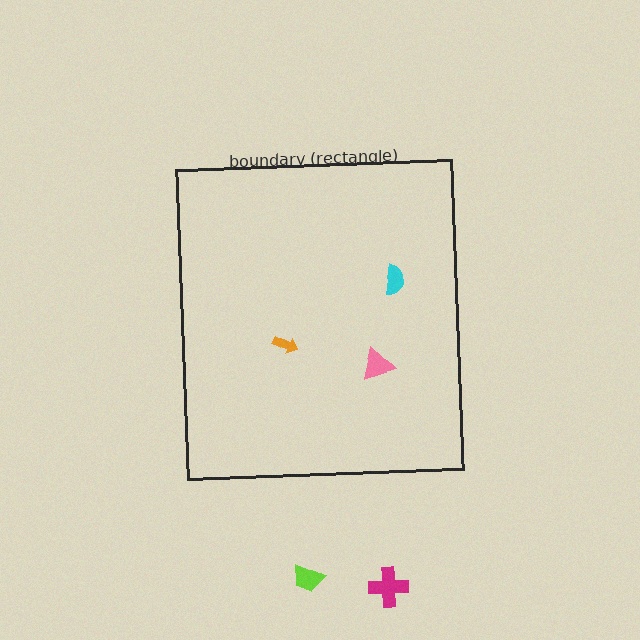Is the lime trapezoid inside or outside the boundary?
Outside.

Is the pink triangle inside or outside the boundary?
Inside.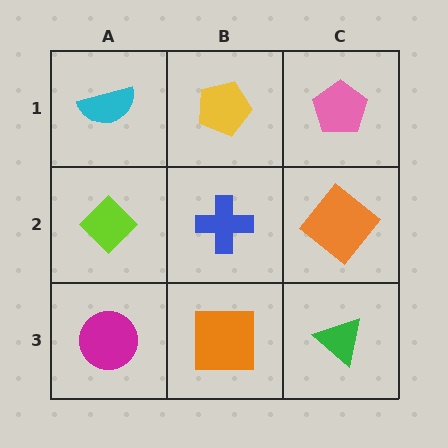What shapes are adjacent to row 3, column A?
A lime diamond (row 2, column A), an orange square (row 3, column B).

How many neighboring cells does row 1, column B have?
3.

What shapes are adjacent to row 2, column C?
A pink pentagon (row 1, column C), a green triangle (row 3, column C), a blue cross (row 2, column B).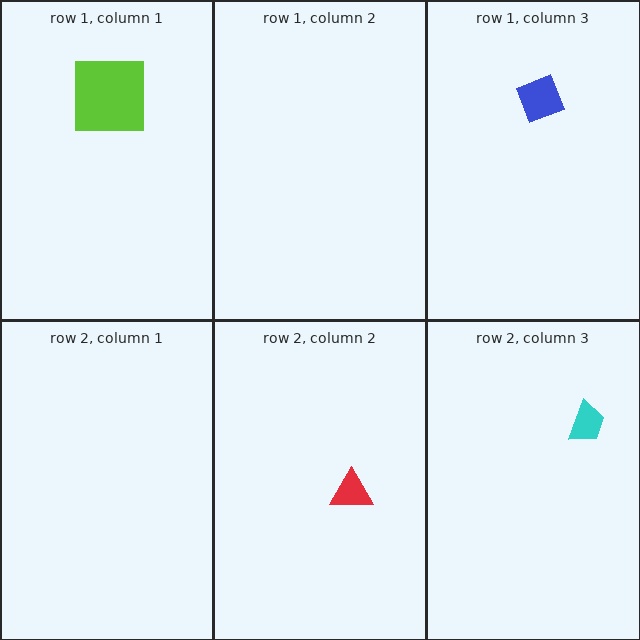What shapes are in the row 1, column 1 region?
The lime square.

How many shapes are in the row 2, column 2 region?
1.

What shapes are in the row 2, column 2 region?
The red triangle.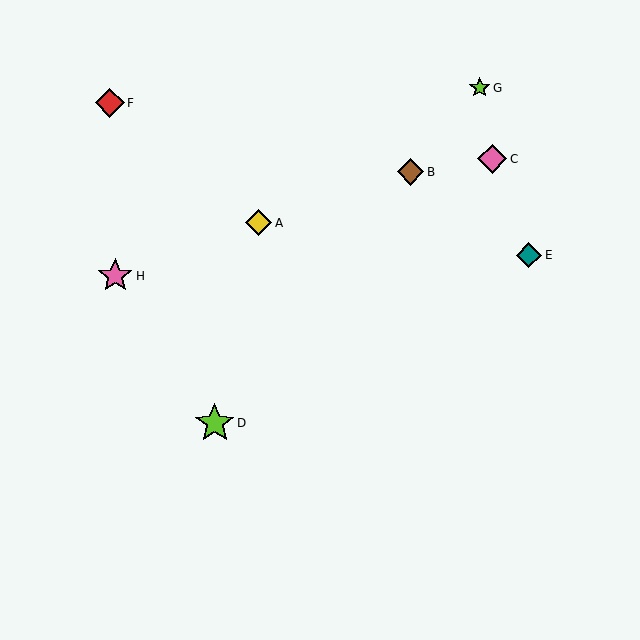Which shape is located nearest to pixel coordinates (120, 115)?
The red diamond (labeled F) at (110, 103) is nearest to that location.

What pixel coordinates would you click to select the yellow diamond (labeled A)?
Click at (259, 223) to select the yellow diamond A.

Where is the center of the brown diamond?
The center of the brown diamond is at (410, 172).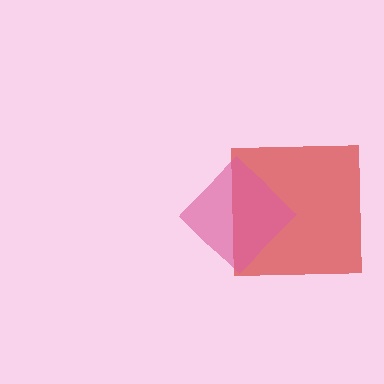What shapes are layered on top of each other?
The layered shapes are: a red square, a pink diamond.